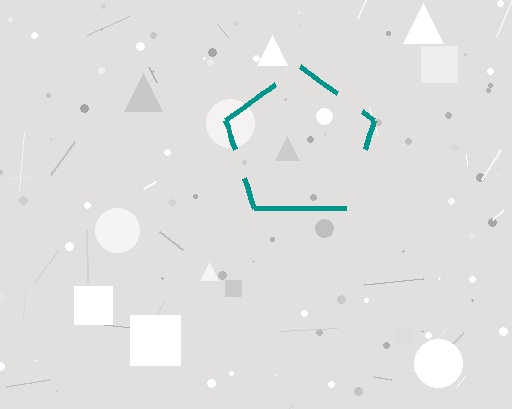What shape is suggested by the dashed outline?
The dashed outline suggests a pentagon.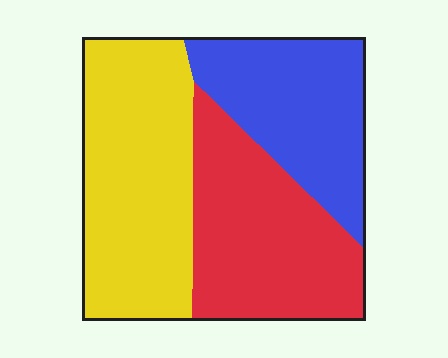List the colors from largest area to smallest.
From largest to smallest: yellow, red, blue.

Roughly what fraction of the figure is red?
Red takes up between a third and a half of the figure.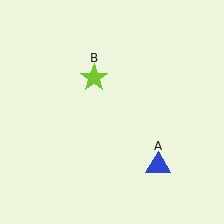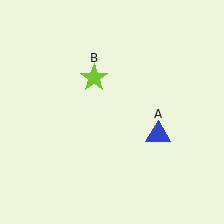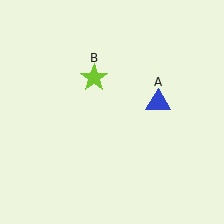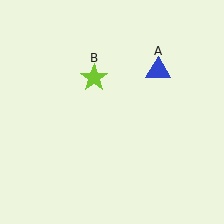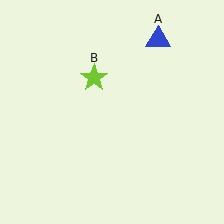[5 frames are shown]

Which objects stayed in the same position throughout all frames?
Lime star (object B) remained stationary.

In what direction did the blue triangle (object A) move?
The blue triangle (object A) moved up.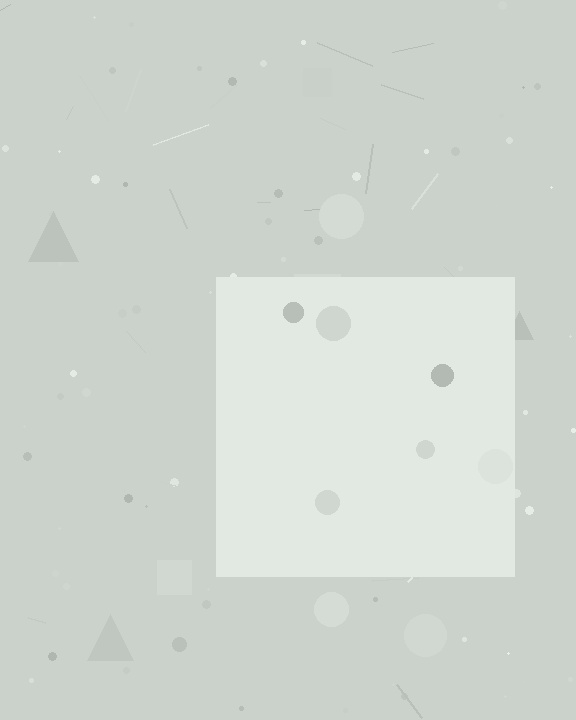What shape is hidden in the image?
A square is hidden in the image.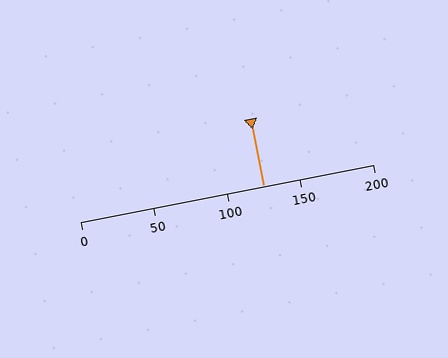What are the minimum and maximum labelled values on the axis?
The axis runs from 0 to 200.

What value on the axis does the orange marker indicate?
The marker indicates approximately 125.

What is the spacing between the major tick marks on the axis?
The major ticks are spaced 50 apart.